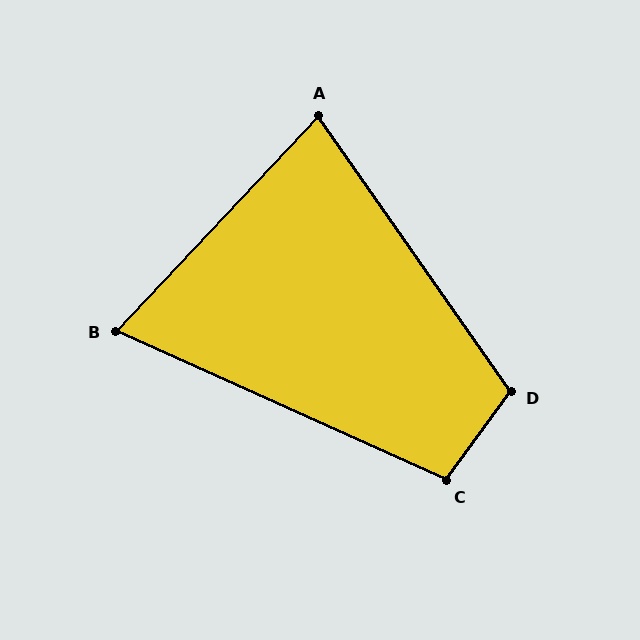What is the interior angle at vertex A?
Approximately 78 degrees (acute).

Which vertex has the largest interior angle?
D, at approximately 109 degrees.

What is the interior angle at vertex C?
Approximately 102 degrees (obtuse).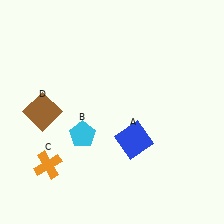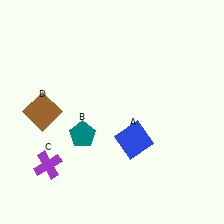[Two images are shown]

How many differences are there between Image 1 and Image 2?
There are 2 differences between the two images.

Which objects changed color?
B changed from cyan to teal. C changed from orange to purple.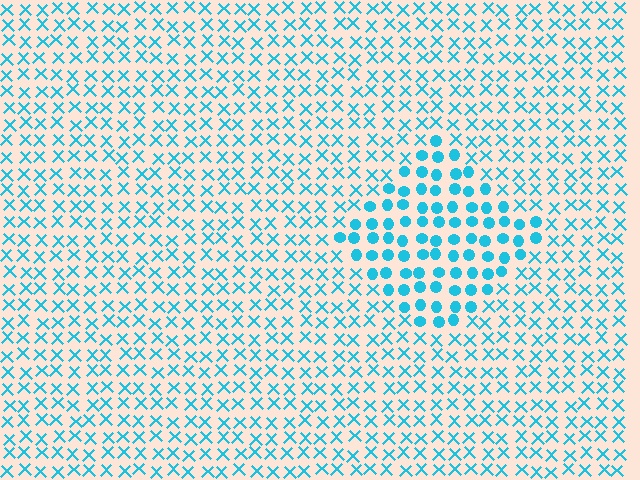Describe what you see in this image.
The image is filled with small cyan elements arranged in a uniform grid. A diamond-shaped region contains circles, while the surrounding area contains X marks. The boundary is defined purely by the change in element shape.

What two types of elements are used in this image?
The image uses circles inside the diamond region and X marks outside it.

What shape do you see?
I see a diamond.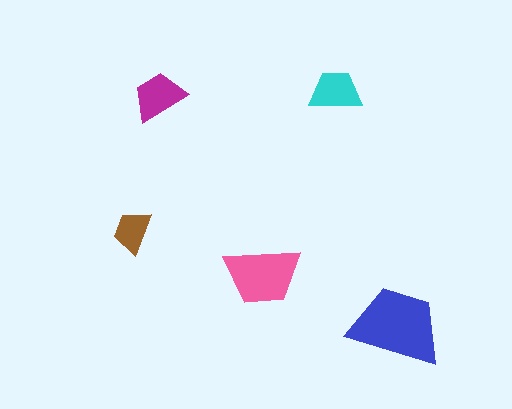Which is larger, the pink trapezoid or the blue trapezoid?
The blue one.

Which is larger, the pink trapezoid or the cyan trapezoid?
The pink one.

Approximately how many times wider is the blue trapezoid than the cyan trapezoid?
About 2 times wider.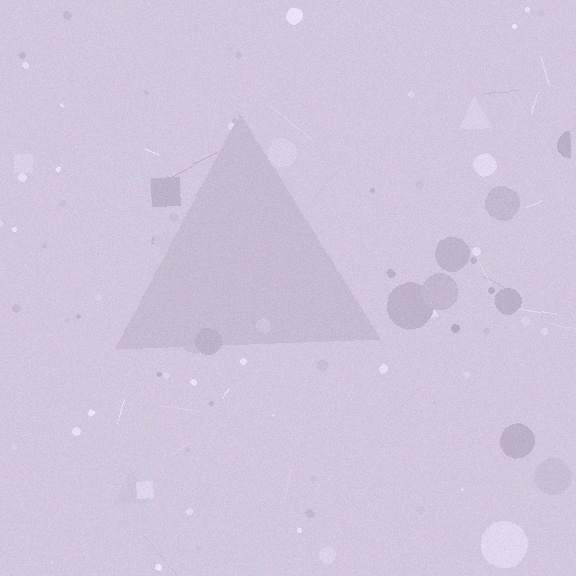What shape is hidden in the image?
A triangle is hidden in the image.